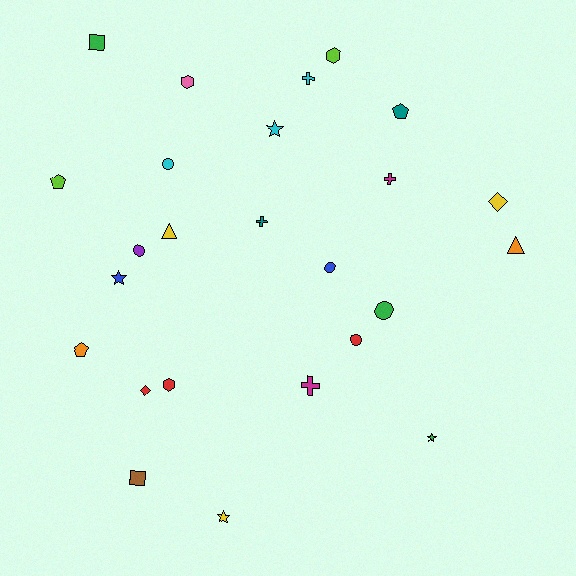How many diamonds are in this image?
There are 2 diamonds.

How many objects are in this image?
There are 25 objects.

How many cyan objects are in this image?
There are 3 cyan objects.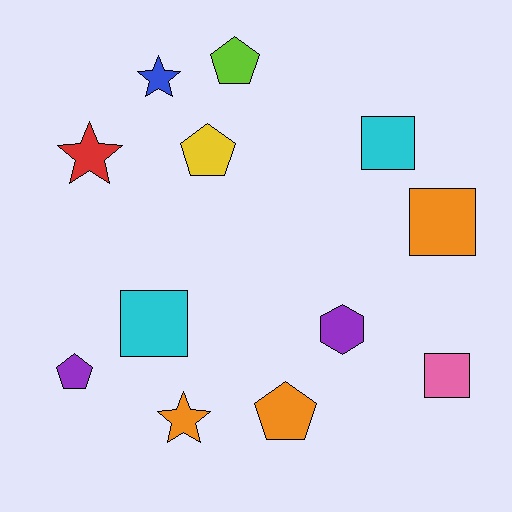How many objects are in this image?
There are 12 objects.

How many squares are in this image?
There are 4 squares.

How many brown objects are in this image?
There are no brown objects.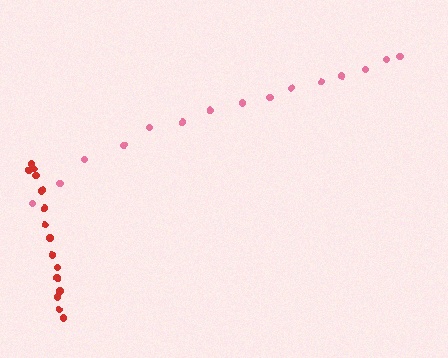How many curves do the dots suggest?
There are 2 distinct paths.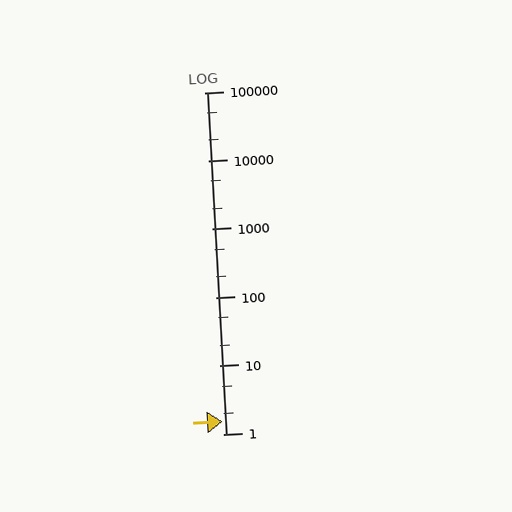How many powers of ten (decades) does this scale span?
The scale spans 5 decades, from 1 to 100000.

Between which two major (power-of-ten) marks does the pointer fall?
The pointer is between 1 and 10.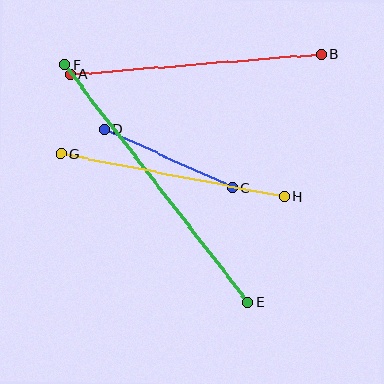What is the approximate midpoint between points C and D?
The midpoint is at approximately (168, 158) pixels.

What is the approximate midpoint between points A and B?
The midpoint is at approximately (196, 64) pixels.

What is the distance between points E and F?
The distance is approximately 300 pixels.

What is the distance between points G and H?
The distance is approximately 228 pixels.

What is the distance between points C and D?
The distance is approximately 141 pixels.